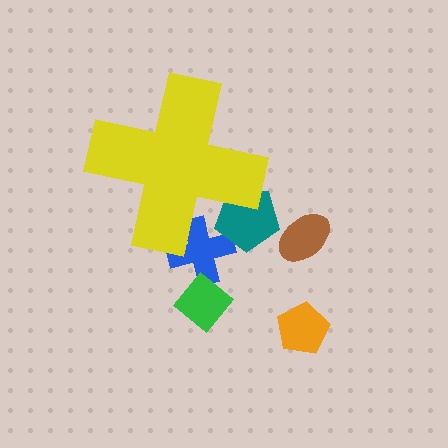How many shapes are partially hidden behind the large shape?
2 shapes are partially hidden.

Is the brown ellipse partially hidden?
No, the brown ellipse is fully visible.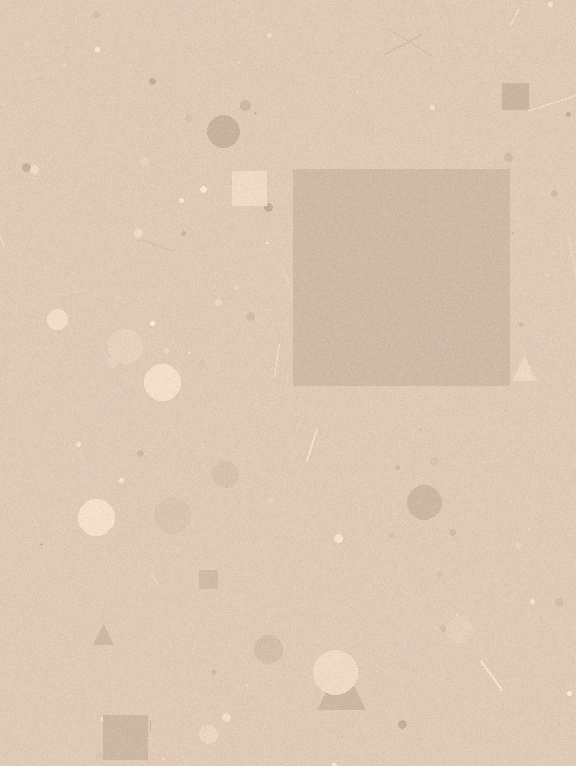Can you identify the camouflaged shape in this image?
The camouflaged shape is a square.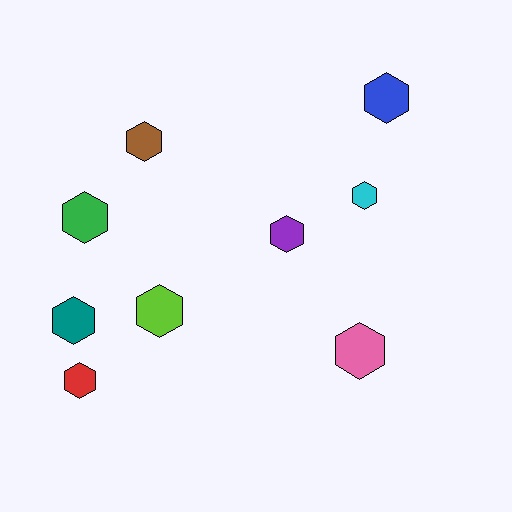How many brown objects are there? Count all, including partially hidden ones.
There is 1 brown object.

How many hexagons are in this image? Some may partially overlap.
There are 9 hexagons.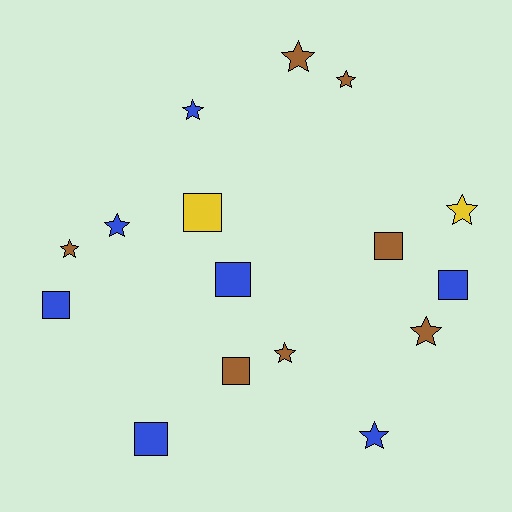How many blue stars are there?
There are 3 blue stars.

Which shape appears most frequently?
Star, with 9 objects.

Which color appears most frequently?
Blue, with 7 objects.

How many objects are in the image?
There are 16 objects.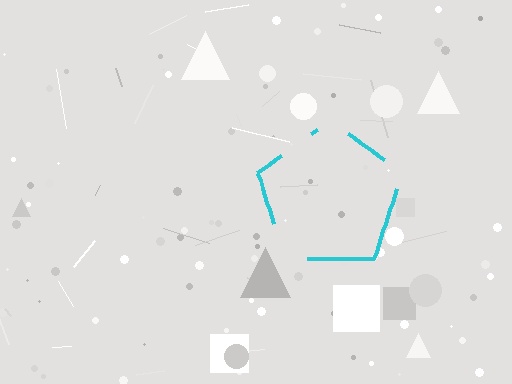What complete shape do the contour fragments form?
The contour fragments form a pentagon.